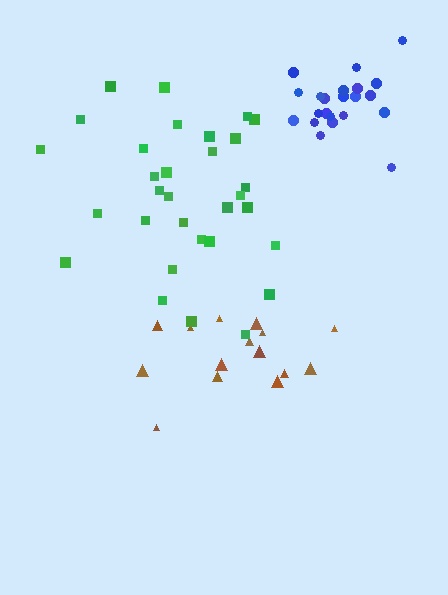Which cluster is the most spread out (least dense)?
Brown.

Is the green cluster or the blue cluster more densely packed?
Blue.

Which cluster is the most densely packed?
Blue.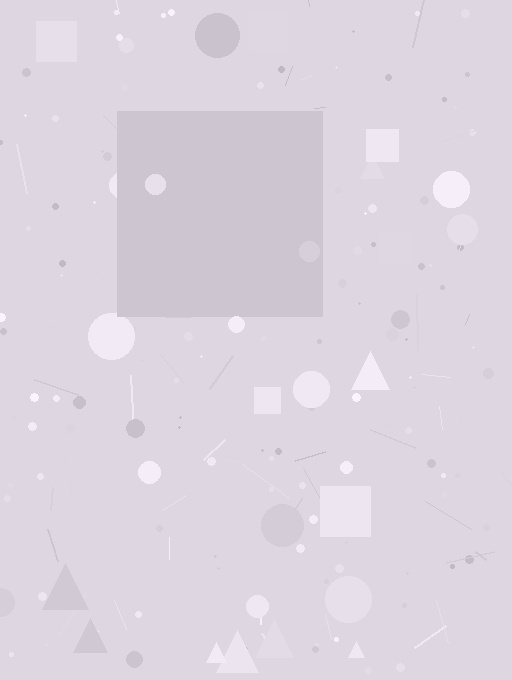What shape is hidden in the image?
A square is hidden in the image.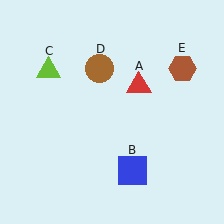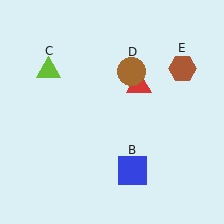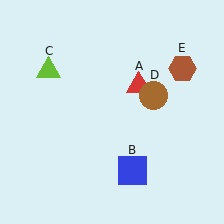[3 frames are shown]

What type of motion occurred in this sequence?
The brown circle (object D) rotated clockwise around the center of the scene.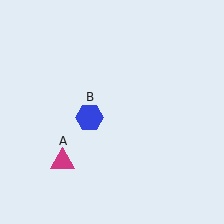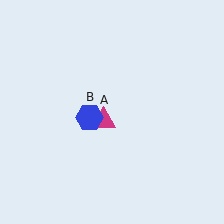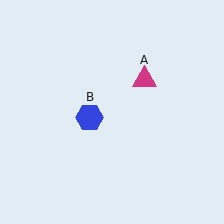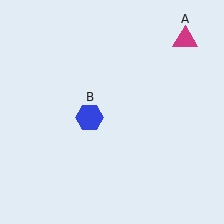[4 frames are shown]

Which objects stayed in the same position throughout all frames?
Blue hexagon (object B) remained stationary.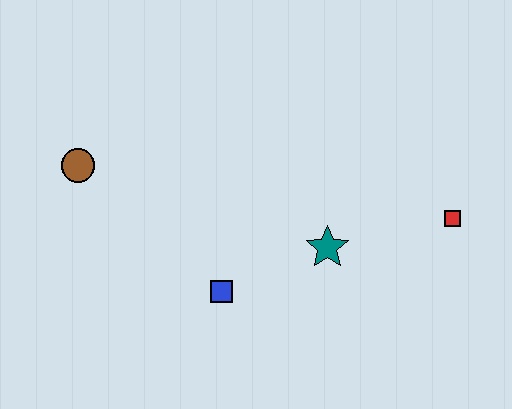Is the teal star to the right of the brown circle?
Yes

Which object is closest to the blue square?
The teal star is closest to the blue square.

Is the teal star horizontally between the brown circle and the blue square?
No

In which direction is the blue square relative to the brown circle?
The blue square is to the right of the brown circle.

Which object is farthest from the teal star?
The brown circle is farthest from the teal star.